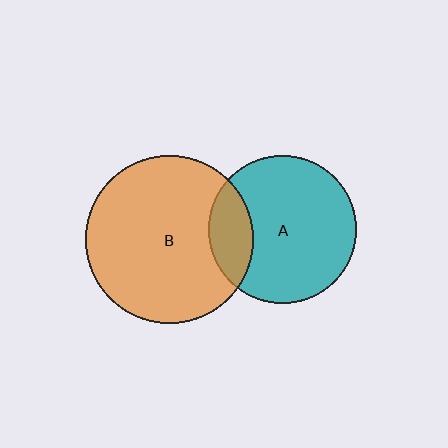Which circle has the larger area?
Circle B (orange).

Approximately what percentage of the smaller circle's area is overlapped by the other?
Approximately 20%.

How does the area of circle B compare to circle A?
Approximately 1.3 times.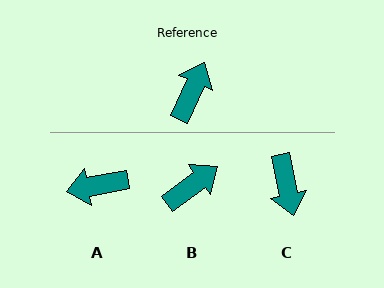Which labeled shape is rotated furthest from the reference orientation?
C, about 144 degrees away.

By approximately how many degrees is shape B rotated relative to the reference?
Approximately 29 degrees clockwise.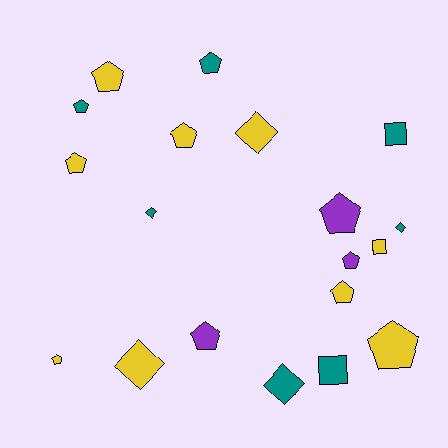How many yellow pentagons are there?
There are 6 yellow pentagons.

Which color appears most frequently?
Yellow, with 9 objects.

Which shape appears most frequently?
Pentagon, with 11 objects.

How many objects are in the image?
There are 19 objects.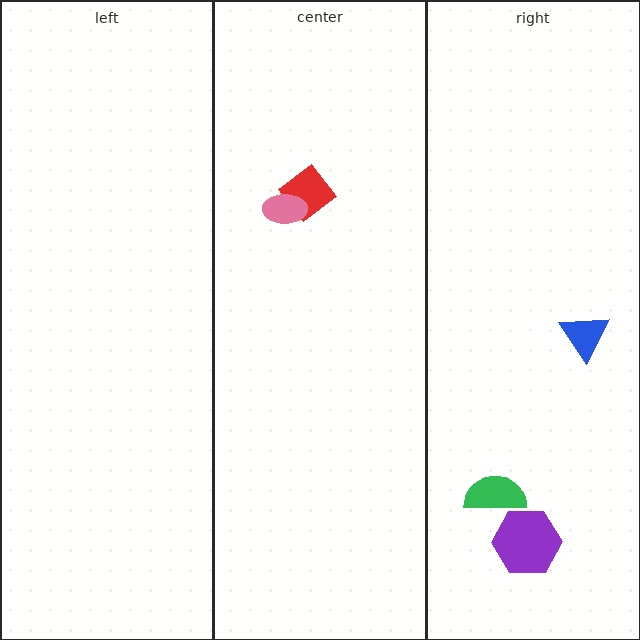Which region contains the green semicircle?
The right region.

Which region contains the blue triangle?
The right region.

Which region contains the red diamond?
The center region.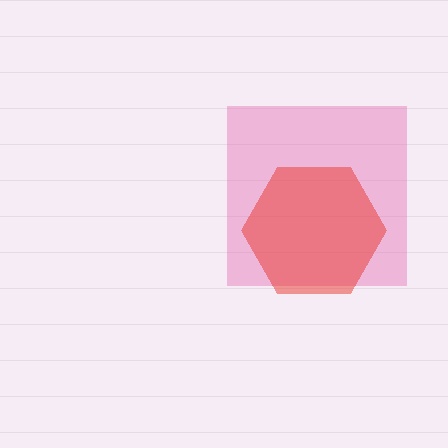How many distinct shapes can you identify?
There are 2 distinct shapes: a pink square, a red hexagon.